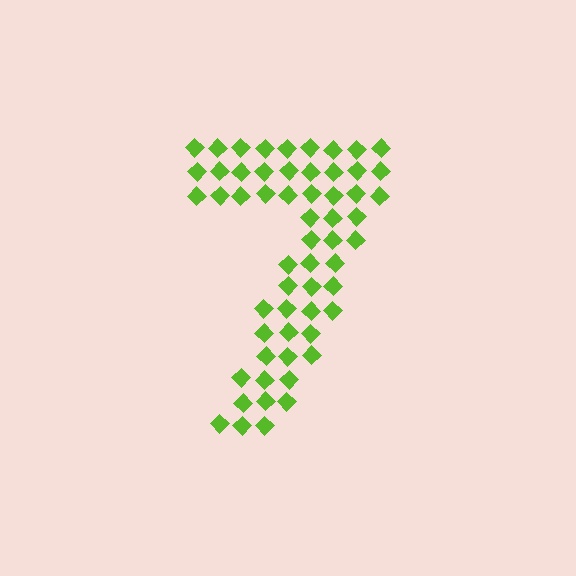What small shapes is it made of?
It is made of small diamonds.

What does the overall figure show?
The overall figure shows the digit 7.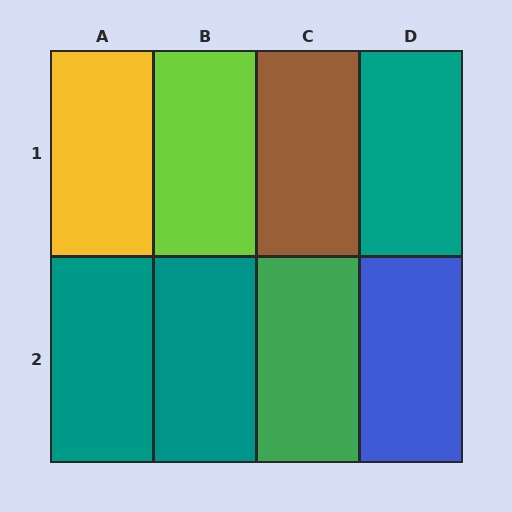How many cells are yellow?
1 cell is yellow.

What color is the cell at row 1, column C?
Brown.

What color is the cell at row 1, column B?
Lime.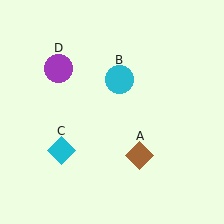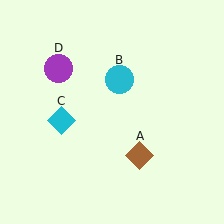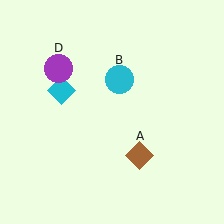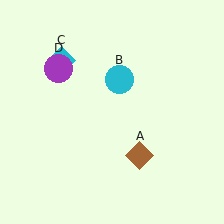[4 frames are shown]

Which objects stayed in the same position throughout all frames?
Brown diamond (object A) and cyan circle (object B) and purple circle (object D) remained stationary.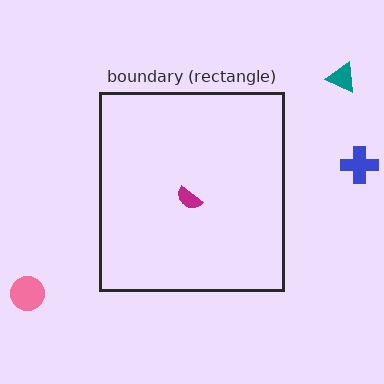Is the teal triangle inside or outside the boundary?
Outside.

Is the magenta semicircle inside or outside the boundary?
Inside.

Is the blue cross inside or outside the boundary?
Outside.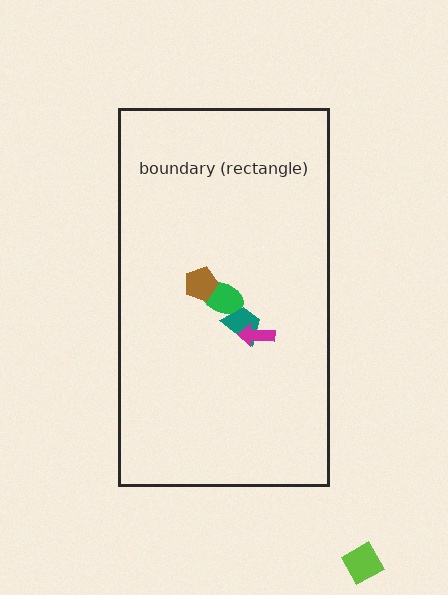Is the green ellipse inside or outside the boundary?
Inside.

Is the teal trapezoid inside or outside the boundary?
Inside.